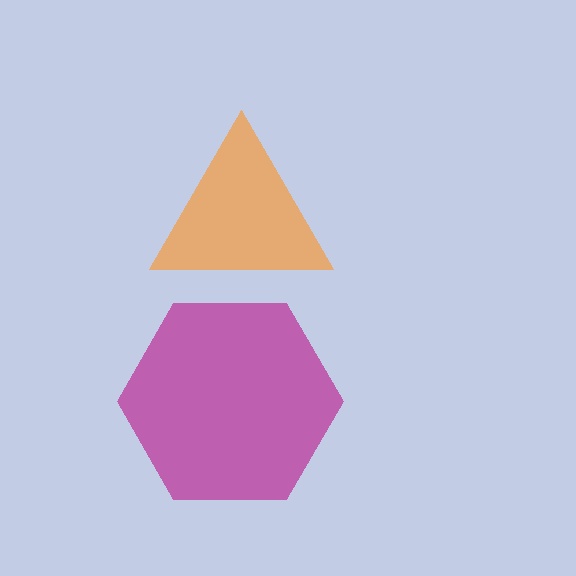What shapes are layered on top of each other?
The layered shapes are: a magenta hexagon, an orange triangle.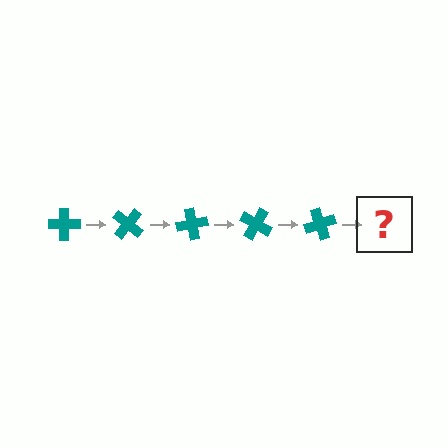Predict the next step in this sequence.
The next step is a teal cross rotated 200 degrees.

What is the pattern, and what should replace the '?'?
The pattern is that the cross rotates 40 degrees each step. The '?' should be a teal cross rotated 200 degrees.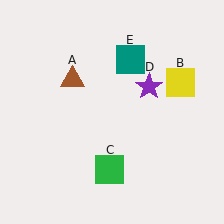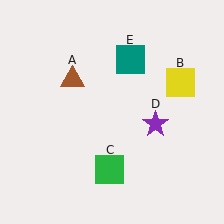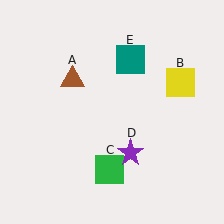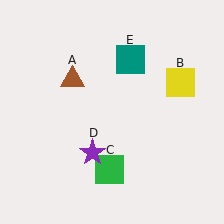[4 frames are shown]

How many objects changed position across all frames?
1 object changed position: purple star (object D).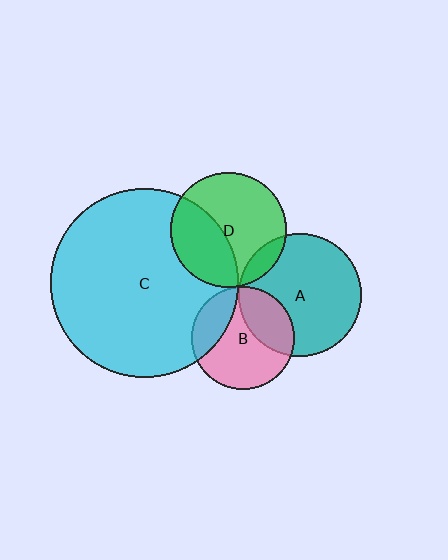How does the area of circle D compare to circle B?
Approximately 1.3 times.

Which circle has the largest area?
Circle C (cyan).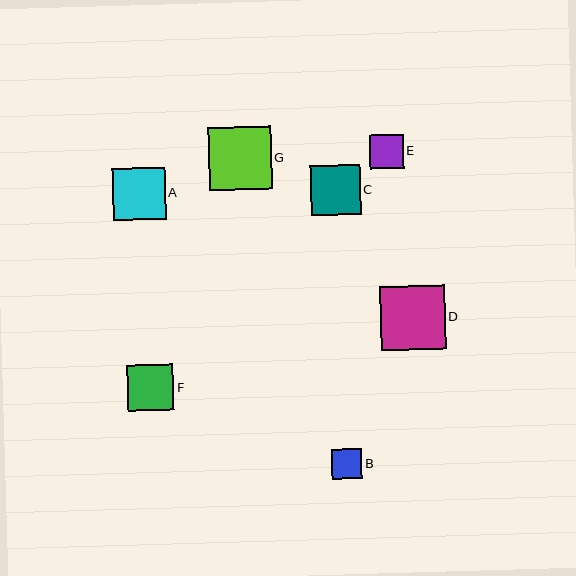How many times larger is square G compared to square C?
Square G is approximately 1.3 times the size of square C.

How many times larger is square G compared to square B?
Square G is approximately 2.1 times the size of square B.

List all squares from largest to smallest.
From largest to smallest: D, G, A, C, F, E, B.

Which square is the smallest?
Square B is the smallest with a size of approximately 31 pixels.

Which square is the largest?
Square D is the largest with a size of approximately 65 pixels.